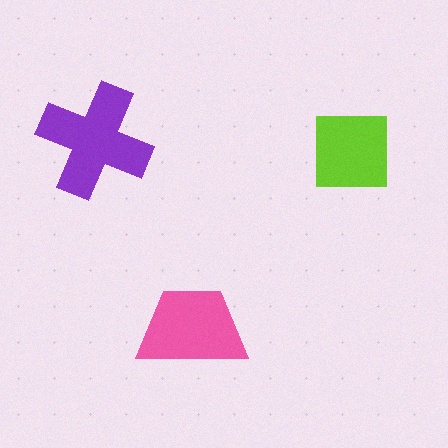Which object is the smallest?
The lime square.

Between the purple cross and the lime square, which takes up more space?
The purple cross.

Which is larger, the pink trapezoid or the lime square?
The pink trapezoid.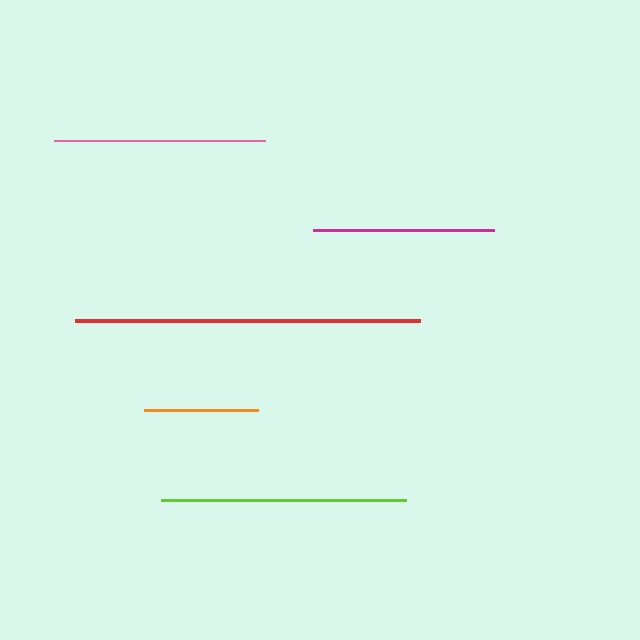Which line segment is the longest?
The red line is the longest at approximately 345 pixels.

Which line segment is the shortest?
The orange line is the shortest at approximately 114 pixels.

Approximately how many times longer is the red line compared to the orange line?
The red line is approximately 3.0 times the length of the orange line.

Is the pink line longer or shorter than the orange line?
The pink line is longer than the orange line.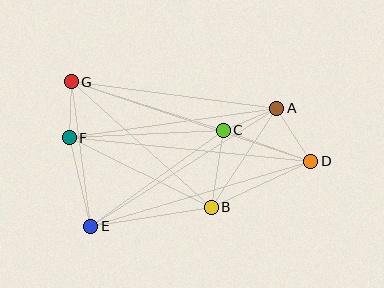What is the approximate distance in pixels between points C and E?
The distance between C and E is approximately 164 pixels.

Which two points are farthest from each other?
Points D and G are farthest from each other.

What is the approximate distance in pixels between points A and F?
The distance between A and F is approximately 209 pixels.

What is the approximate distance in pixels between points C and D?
The distance between C and D is approximately 92 pixels.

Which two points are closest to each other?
Points F and G are closest to each other.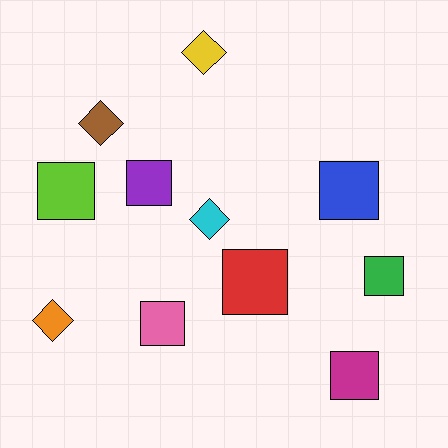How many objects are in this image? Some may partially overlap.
There are 11 objects.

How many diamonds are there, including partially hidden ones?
There are 4 diamonds.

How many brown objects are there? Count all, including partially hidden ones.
There is 1 brown object.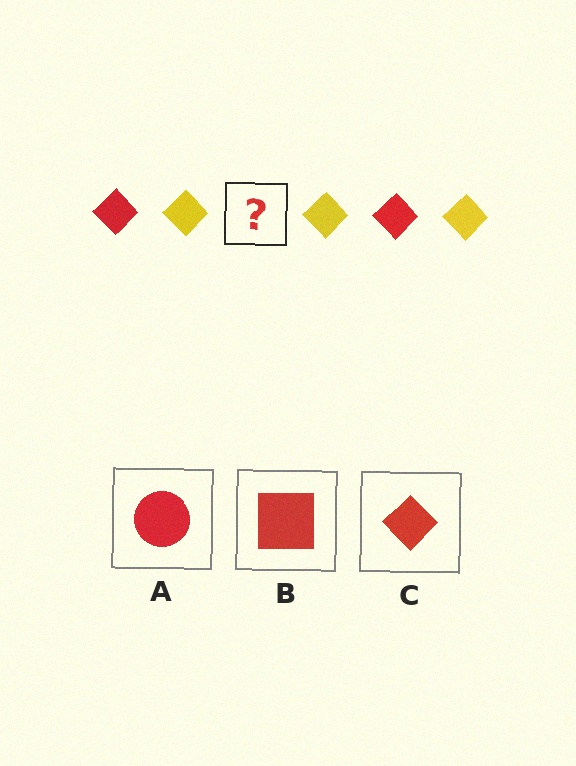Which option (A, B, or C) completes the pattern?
C.